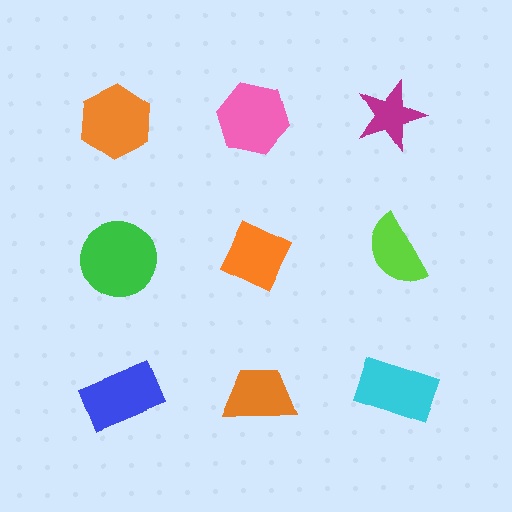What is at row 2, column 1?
A green circle.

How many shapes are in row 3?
3 shapes.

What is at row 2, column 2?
An orange diamond.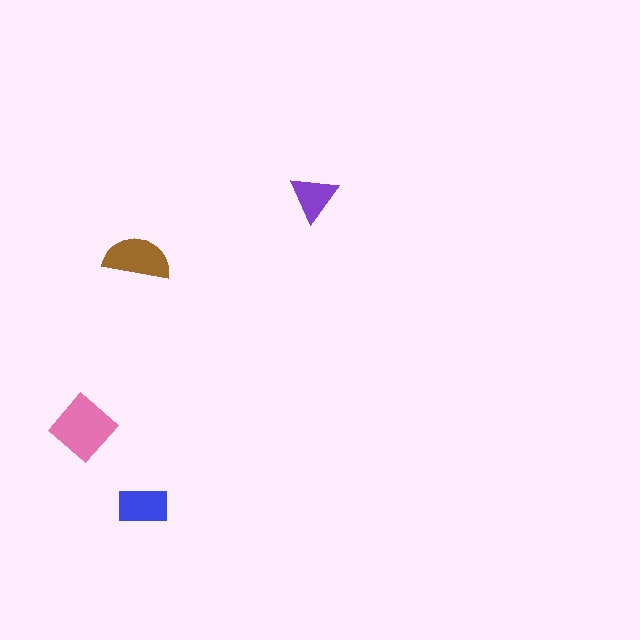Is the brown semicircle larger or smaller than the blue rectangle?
Larger.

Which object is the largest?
The pink diamond.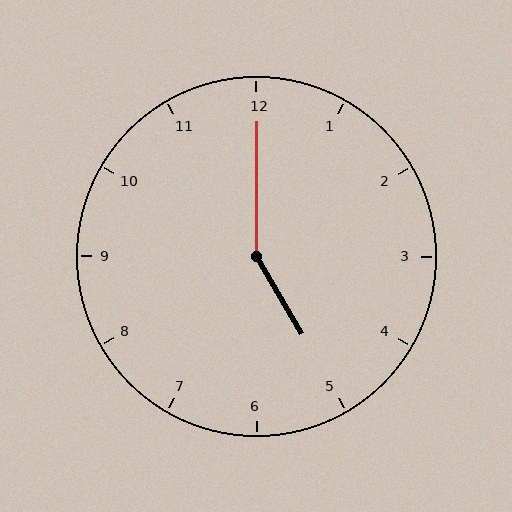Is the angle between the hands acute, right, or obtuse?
It is obtuse.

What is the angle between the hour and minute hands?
Approximately 150 degrees.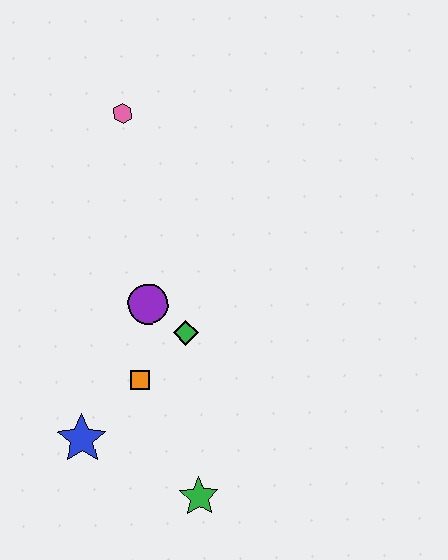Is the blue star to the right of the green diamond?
No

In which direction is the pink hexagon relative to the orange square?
The pink hexagon is above the orange square.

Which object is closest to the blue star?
The orange square is closest to the blue star.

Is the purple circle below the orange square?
No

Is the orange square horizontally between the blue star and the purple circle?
Yes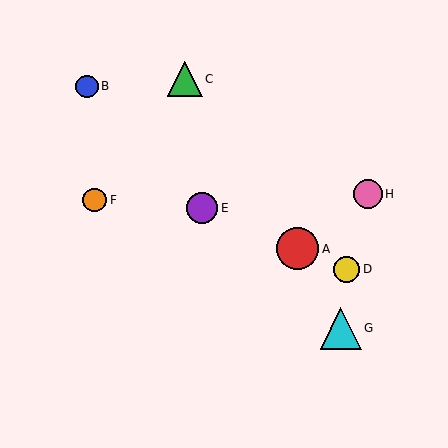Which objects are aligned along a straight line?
Objects A, D, E are aligned along a straight line.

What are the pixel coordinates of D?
Object D is at (346, 269).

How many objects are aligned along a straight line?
3 objects (A, D, E) are aligned along a straight line.